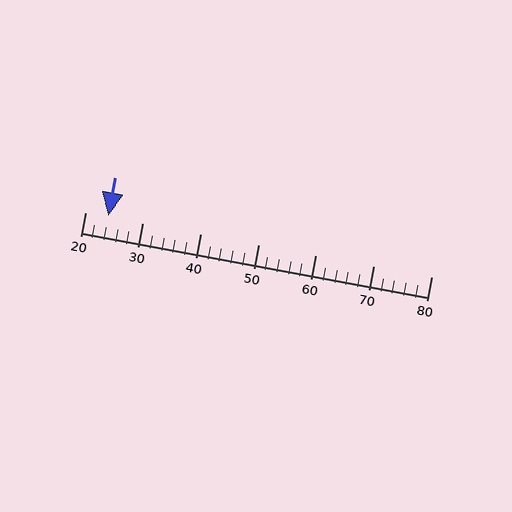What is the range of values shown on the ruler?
The ruler shows values from 20 to 80.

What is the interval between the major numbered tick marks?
The major tick marks are spaced 10 units apart.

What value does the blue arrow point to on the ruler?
The blue arrow points to approximately 24.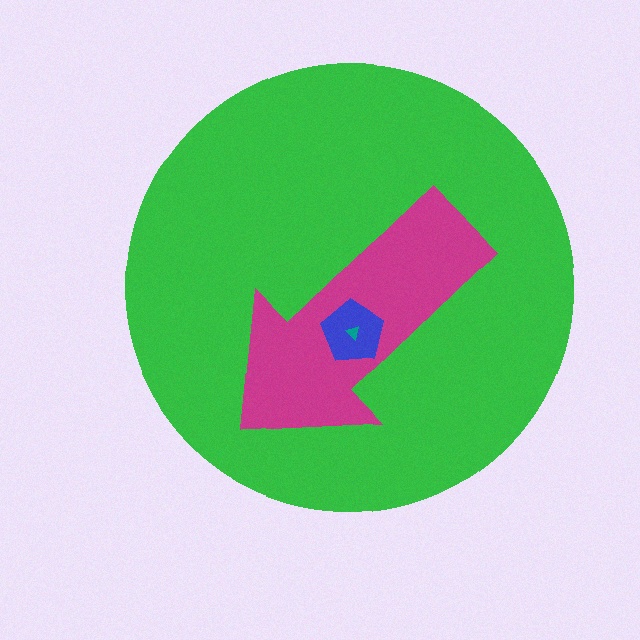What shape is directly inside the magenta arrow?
The blue pentagon.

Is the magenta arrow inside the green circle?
Yes.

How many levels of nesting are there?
4.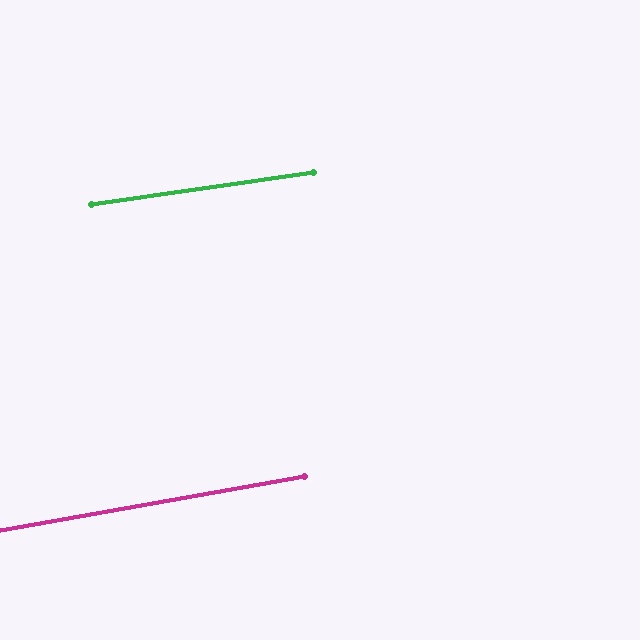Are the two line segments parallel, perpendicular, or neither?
Parallel — their directions differ by only 2.0°.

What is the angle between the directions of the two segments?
Approximately 2 degrees.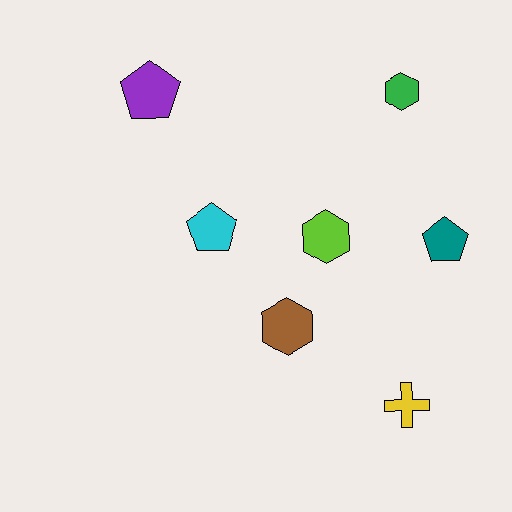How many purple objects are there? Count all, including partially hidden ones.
There is 1 purple object.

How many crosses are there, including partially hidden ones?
There is 1 cross.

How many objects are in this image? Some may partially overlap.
There are 7 objects.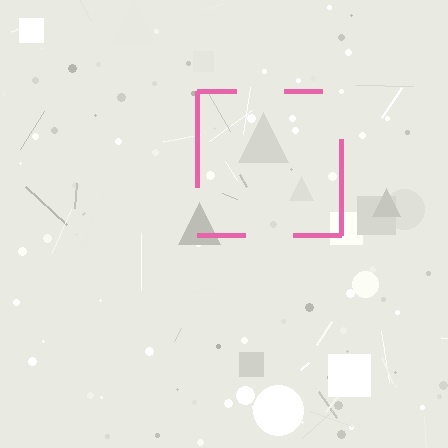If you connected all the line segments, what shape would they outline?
They would outline a square.